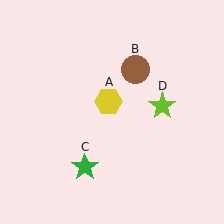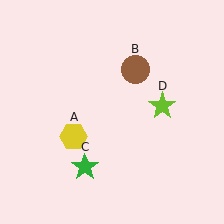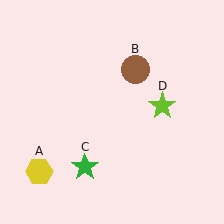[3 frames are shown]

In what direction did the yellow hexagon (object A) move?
The yellow hexagon (object A) moved down and to the left.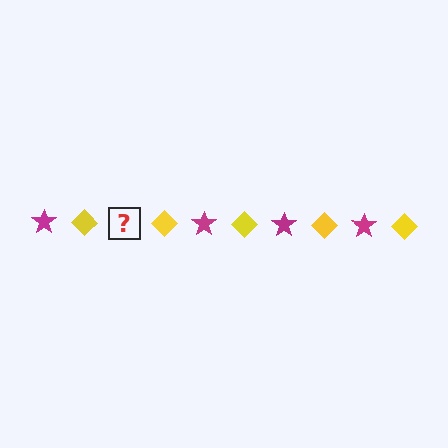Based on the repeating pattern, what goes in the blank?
The blank should be a magenta star.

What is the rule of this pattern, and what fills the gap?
The rule is that the pattern alternates between magenta star and yellow diamond. The gap should be filled with a magenta star.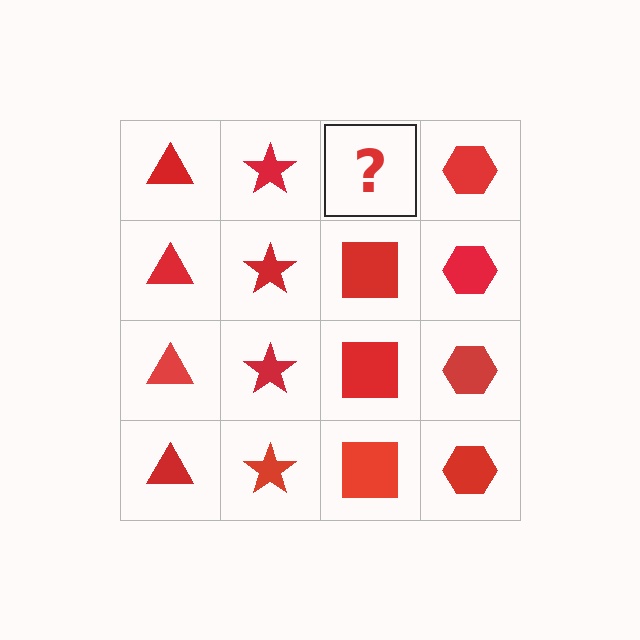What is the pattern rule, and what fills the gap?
The rule is that each column has a consistent shape. The gap should be filled with a red square.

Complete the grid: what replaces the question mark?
The question mark should be replaced with a red square.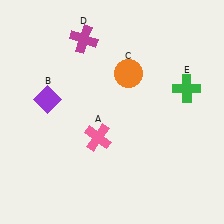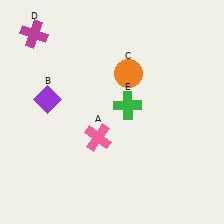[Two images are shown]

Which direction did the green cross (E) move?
The green cross (E) moved left.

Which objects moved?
The objects that moved are: the magenta cross (D), the green cross (E).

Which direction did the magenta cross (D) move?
The magenta cross (D) moved left.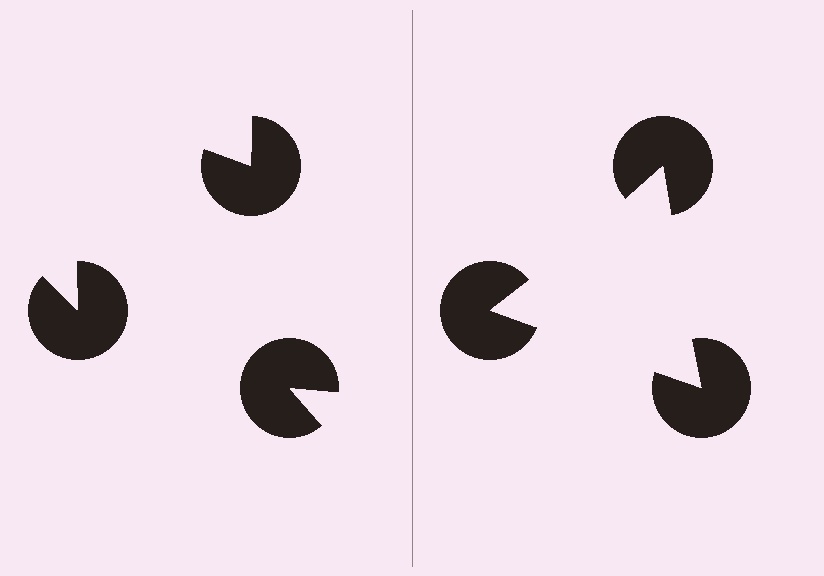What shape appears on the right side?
An illusory triangle.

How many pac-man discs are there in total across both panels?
6 — 3 on each side.